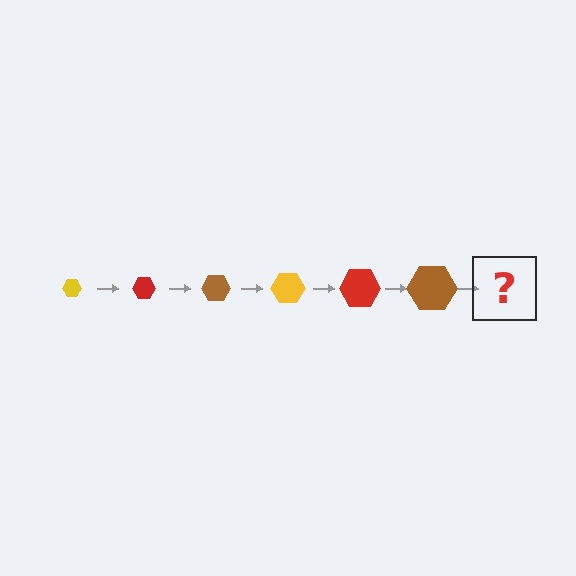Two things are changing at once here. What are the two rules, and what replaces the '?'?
The two rules are that the hexagon grows larger each step and the color cycles through yellow, red, and brown. The '?' should be a yellow hexagon, larger than the previous one.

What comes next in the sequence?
The next element should be a yellow hexagon, larger than the previous one.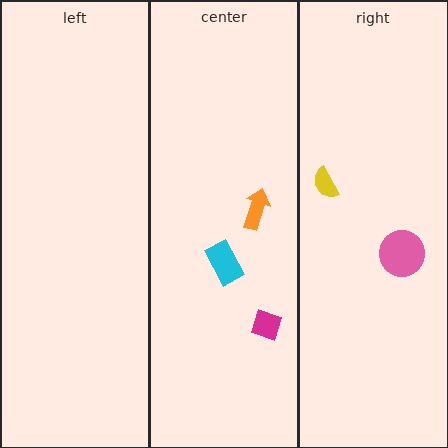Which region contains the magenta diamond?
The center region.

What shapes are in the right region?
The yellow semicircle, the pink circle.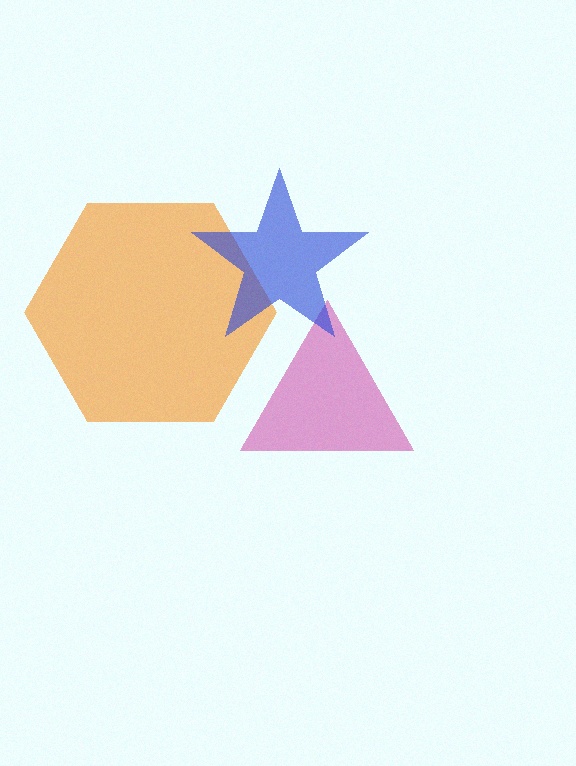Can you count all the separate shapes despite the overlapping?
Yes, there are 3 separate shapes.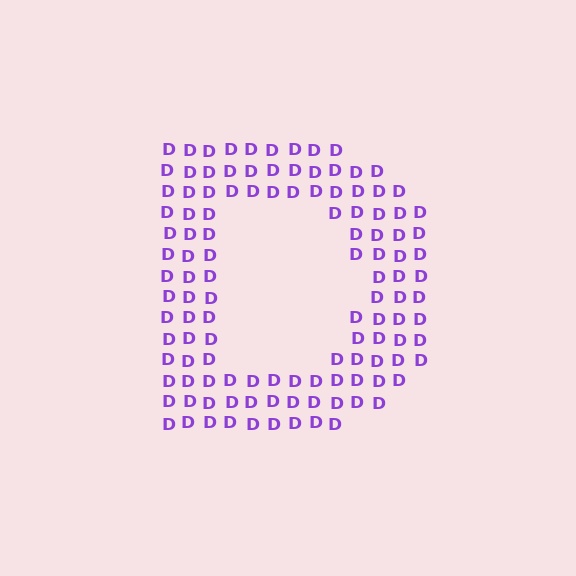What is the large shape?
The large shape is the letter D.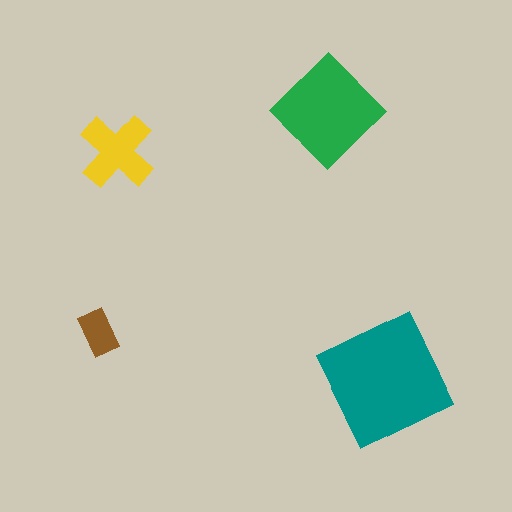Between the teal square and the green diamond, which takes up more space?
The teal square.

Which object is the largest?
The teal square.